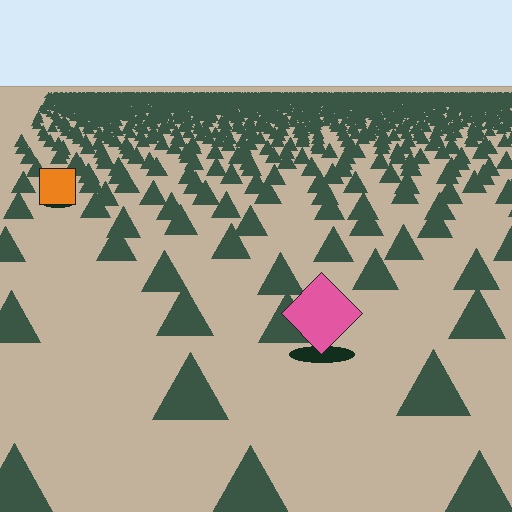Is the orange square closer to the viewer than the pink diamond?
No. The pink diamond is closer — you can tell from the texture gradient: the ground texture is coarser near it.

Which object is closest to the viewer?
The pink diamond is closest. The texture marks near it are larger and more spread out.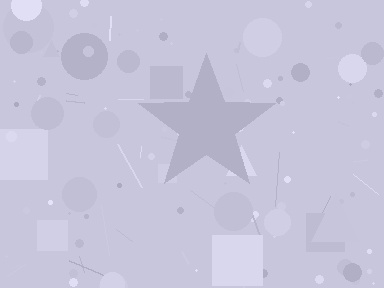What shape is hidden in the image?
A star is hidden in the image.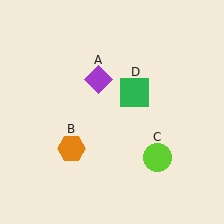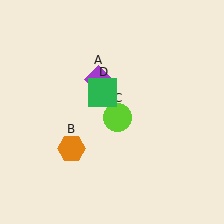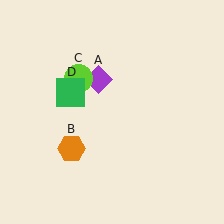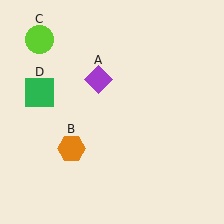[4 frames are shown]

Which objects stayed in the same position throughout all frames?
Purple diamond (object A) and orange hexagon (object B) remained stationary.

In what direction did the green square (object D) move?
The green square (object D) moved left.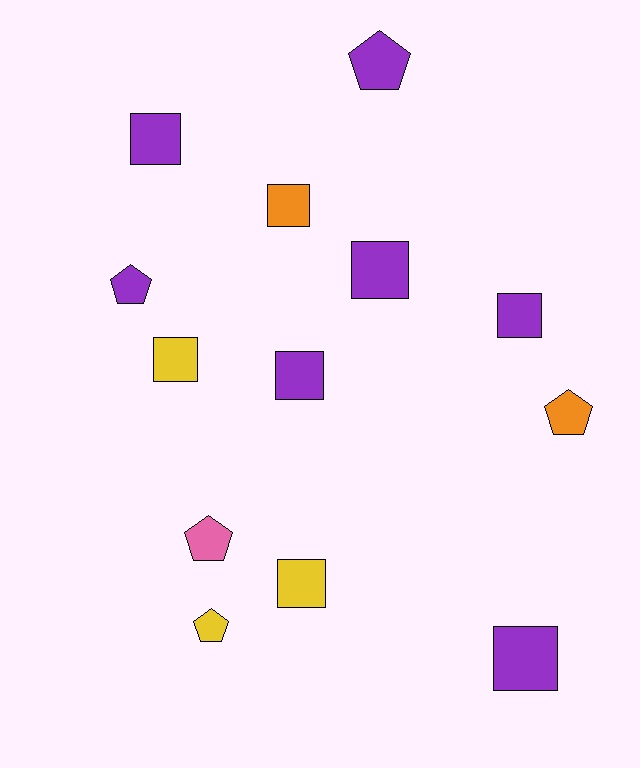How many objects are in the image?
There are 13 objects.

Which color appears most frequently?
Purple, with 7 objects.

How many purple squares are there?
There are 5 purple squares.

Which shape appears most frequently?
Square, with 8 objects.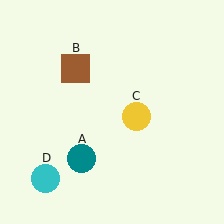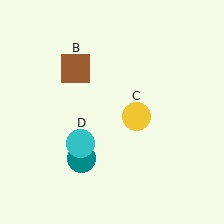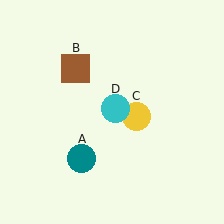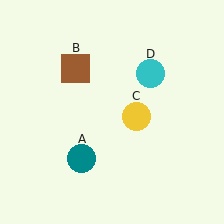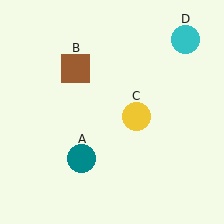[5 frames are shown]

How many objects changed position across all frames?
1 object changed position: cyan circle (object D).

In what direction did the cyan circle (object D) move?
The cyan circle (object D) moved up and to the right.